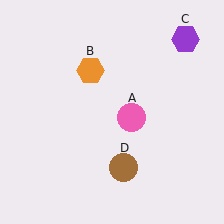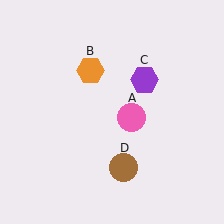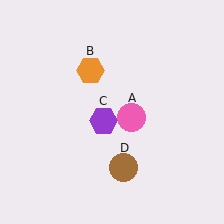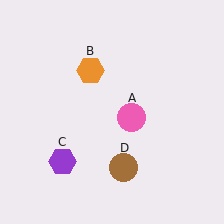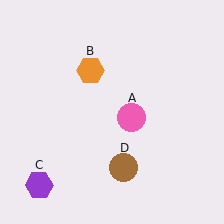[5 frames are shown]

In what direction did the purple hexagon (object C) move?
The purple hexagon (object C) moved down and to the left.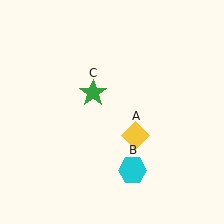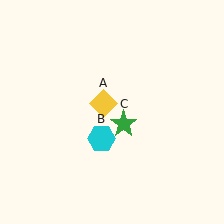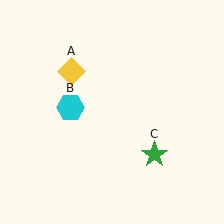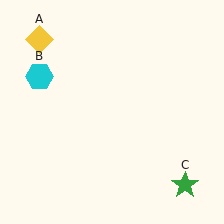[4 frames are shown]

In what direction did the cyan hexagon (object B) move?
The cyan hexagon (object B) moved up and to the left.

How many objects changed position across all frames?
3 objects changed position: yellow diamond (object A), cyan hexagon (object B), green star (object C).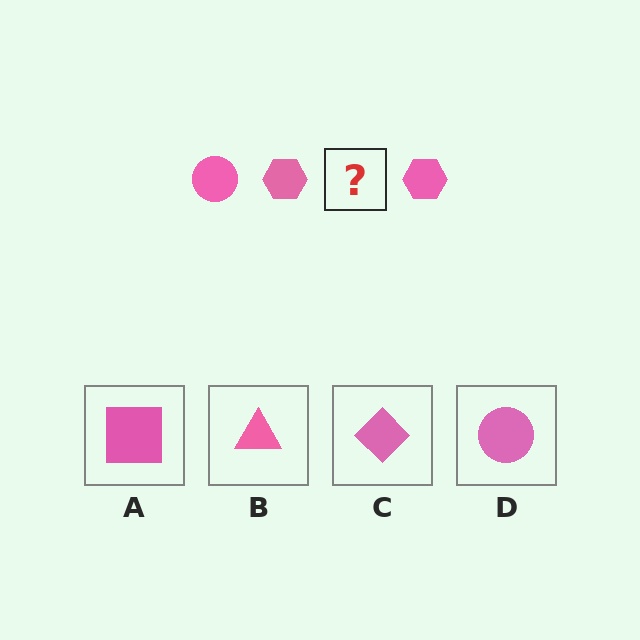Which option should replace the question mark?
Option D.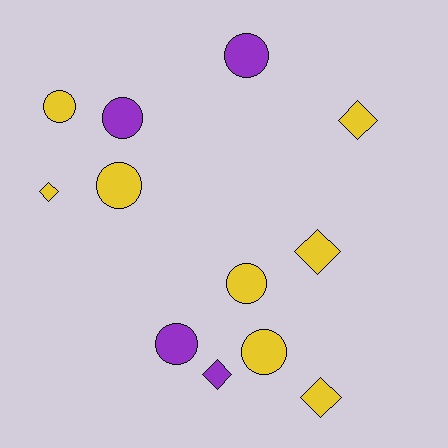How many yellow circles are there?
There are 4 yellow circles.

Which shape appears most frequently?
Circle, with 7 objects.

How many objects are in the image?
There are 12 objects.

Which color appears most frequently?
Yellow, with 8 objects.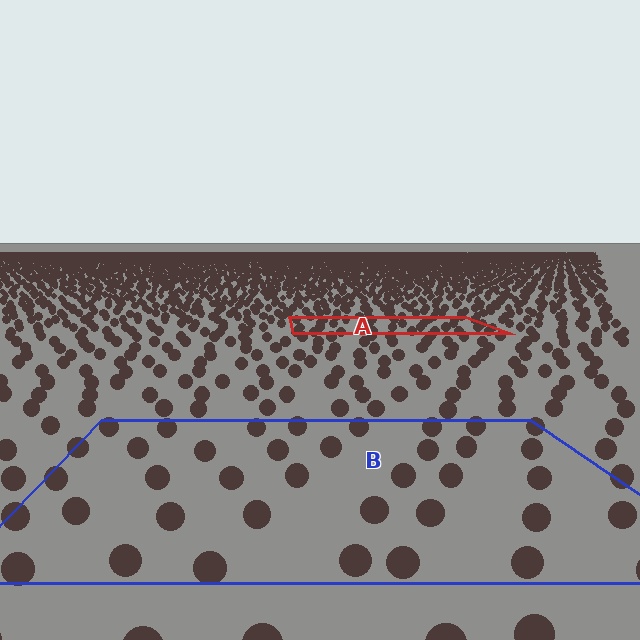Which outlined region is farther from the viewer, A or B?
Region A is farther from the viewer — the texture elements inside it appear smaller and more densely packed.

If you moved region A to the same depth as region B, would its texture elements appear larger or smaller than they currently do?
They would appear larger. At a closer depth, the same texture elements are projected at a bigger on-screen size.